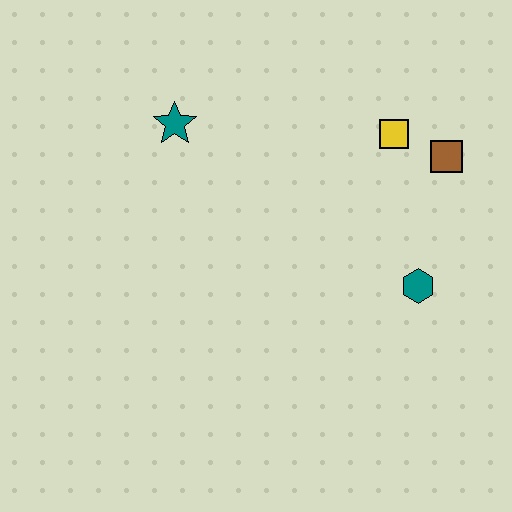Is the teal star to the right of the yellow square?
No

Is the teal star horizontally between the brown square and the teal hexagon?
No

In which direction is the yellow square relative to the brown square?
The yellow square is to the left of the brown square.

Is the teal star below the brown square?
No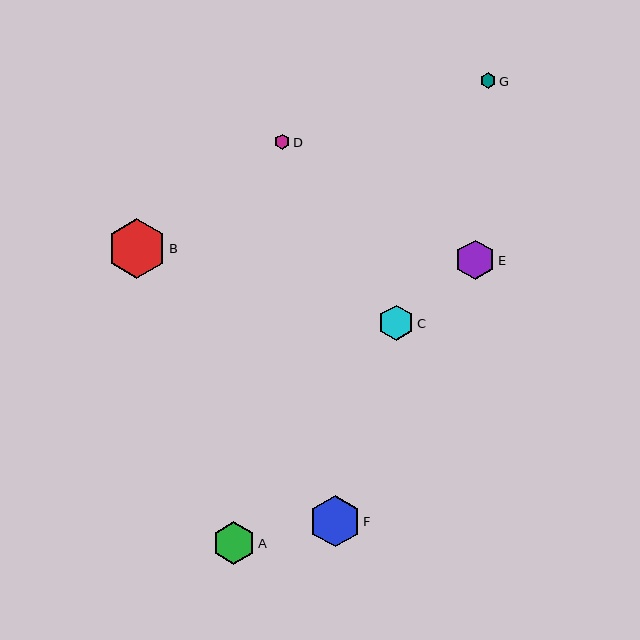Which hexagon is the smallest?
Hexagon G is the smallest with a size of approximately 15 pixels.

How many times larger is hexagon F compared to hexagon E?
Hexagon F is approximately 1.3 times the size of hexagon E.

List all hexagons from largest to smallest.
From largest to smallest: B, F, A, E, C, D, G.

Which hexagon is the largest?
Hexagon B is the largest with a size of approximately 59 pixels.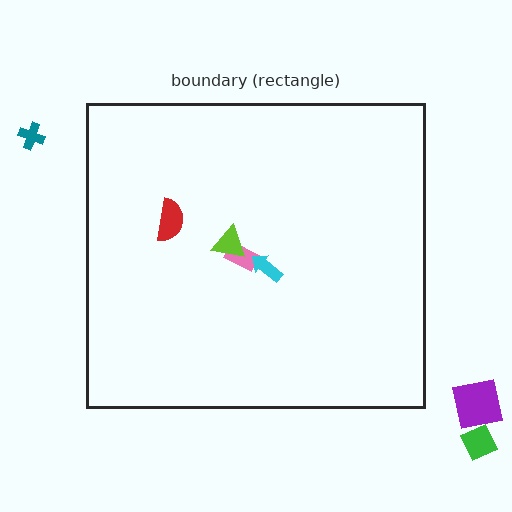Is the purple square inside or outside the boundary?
Outside.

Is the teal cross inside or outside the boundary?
Outside.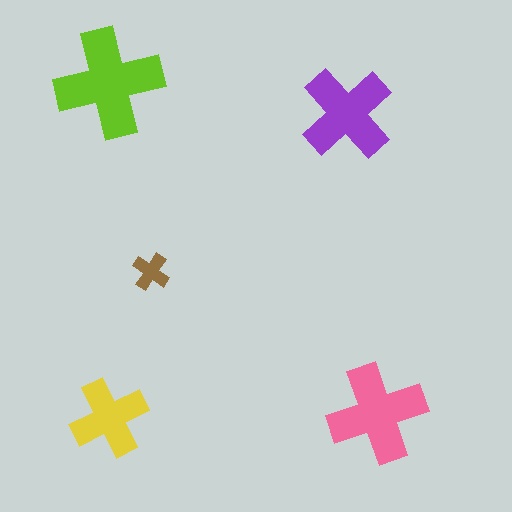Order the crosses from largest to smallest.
the lime one, the pink one, the purple one, the yellow one, the brown one.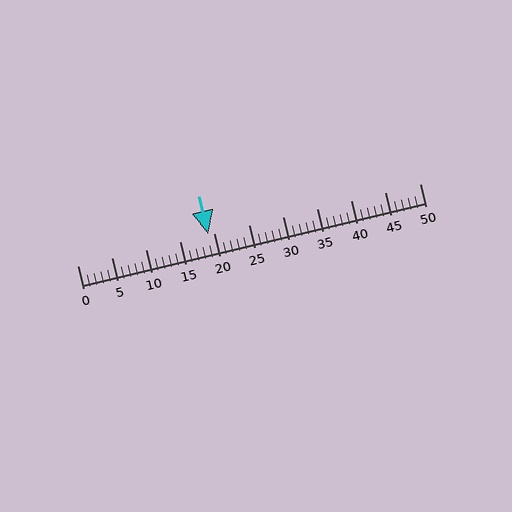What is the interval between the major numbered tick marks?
The major tick marks are spaced 5 units apart.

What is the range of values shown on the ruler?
The ruler shows values from 0 to 50.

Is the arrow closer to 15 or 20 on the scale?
The arrow is closer to 20.